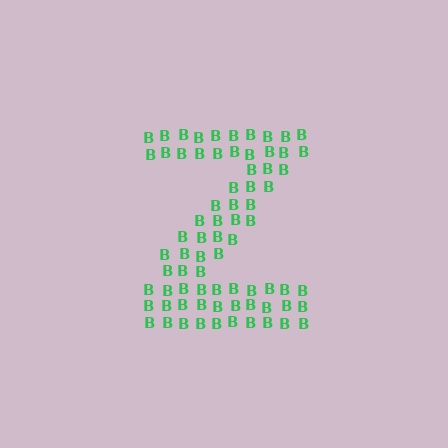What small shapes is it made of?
It is made of small letter B's.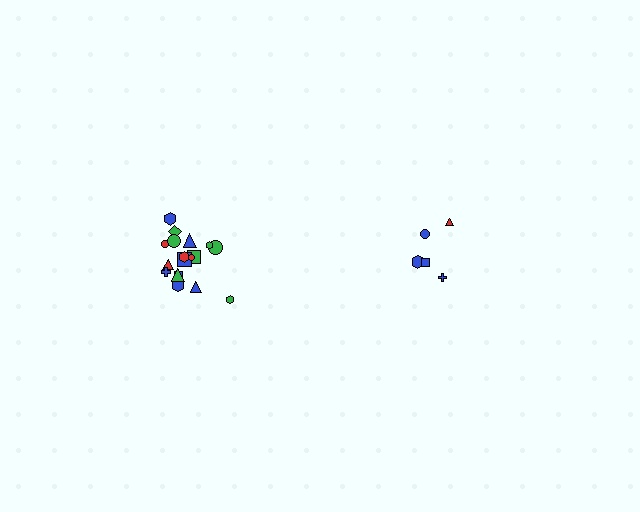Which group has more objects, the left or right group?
The left group.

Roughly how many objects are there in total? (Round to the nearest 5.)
Roughly 25 objects in total.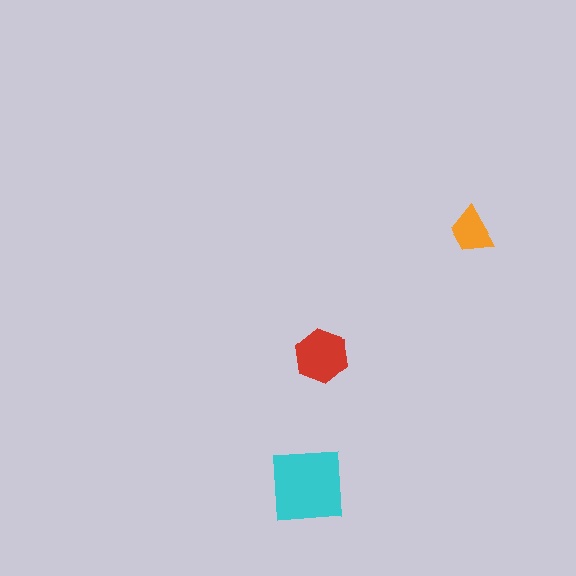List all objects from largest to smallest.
The cyan square, the red hexagon, the orange trapezoid.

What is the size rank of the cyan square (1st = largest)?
1st.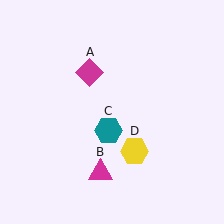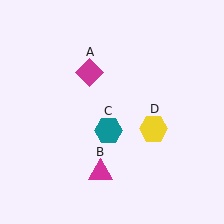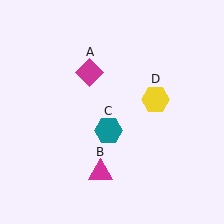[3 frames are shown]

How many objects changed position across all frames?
1 object changed position: yellow hexagon (object D).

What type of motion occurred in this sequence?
The yellow hexagon (object D) rotated counterclockwise around the center of the scene.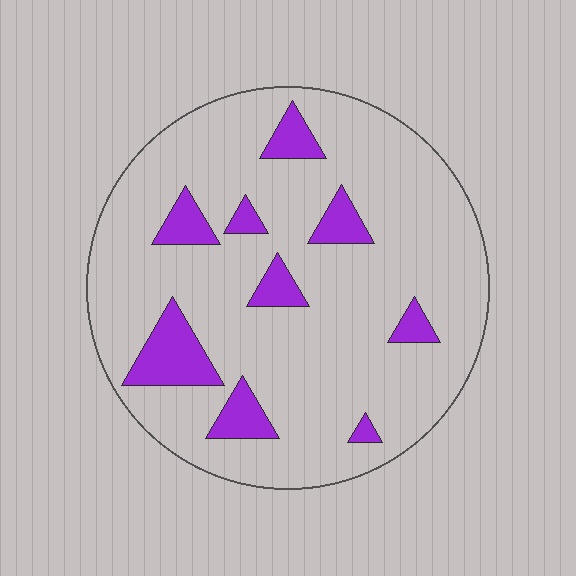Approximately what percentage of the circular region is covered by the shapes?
Approximately 15%.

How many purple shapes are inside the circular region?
9.